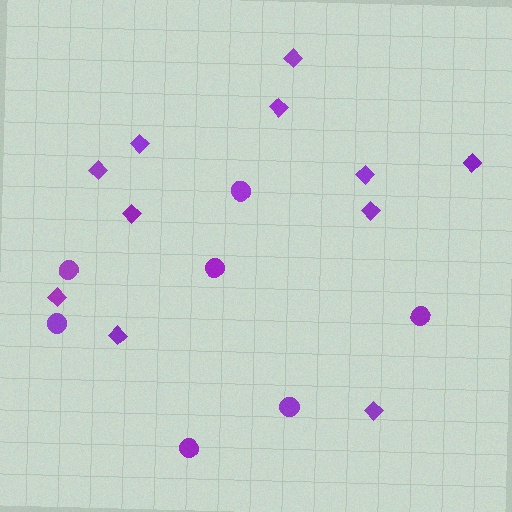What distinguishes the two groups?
There are 2 groups: one group of circles (7) and one group of diamonds (11).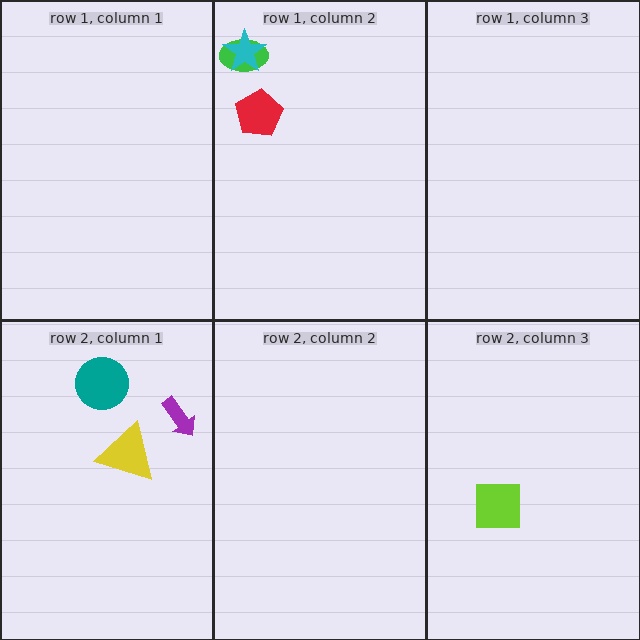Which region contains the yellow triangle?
The row 2, column 1 region.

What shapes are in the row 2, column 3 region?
The lime square.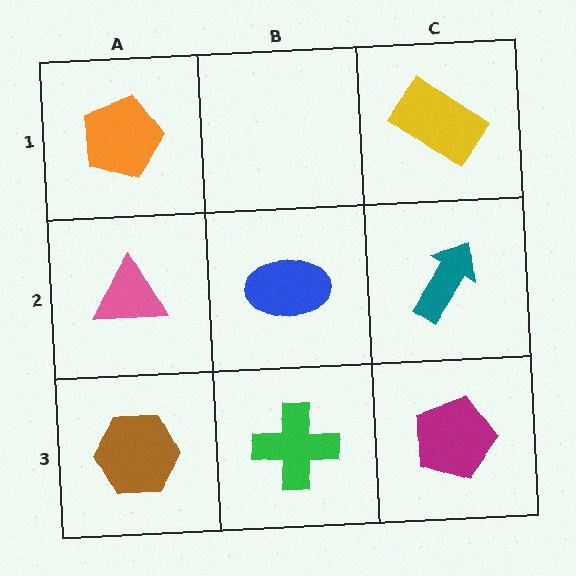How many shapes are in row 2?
3 shapes.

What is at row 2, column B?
A blue ellipse.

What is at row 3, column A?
A brown hexagon.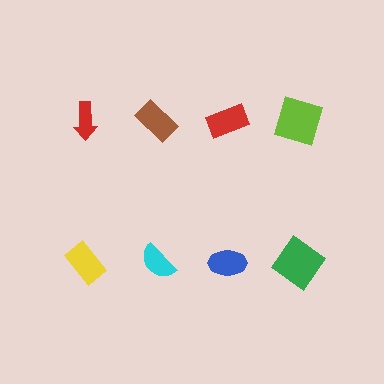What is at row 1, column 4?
A lime square.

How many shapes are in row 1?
4 shapes.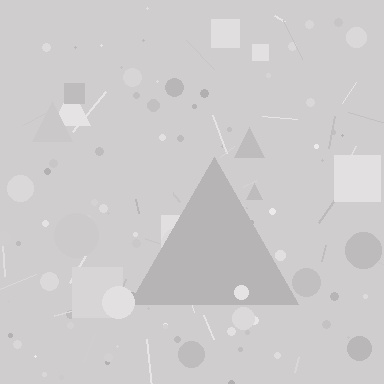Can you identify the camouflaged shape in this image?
The camouflaged shape is a triangle.